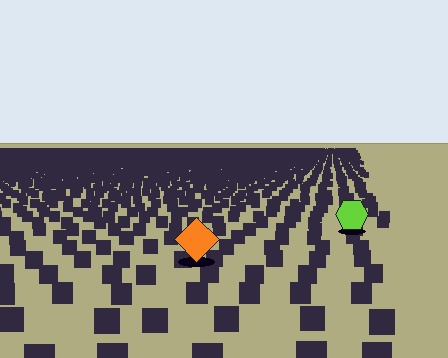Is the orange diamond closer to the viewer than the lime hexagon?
Yes. The orange diamond is closer — you can tell from the texture gradient: the ground texture is coarser near it.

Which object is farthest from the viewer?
The lime hexagon is farthest from the viewer. It appears smaller and the ground texture around it is denser.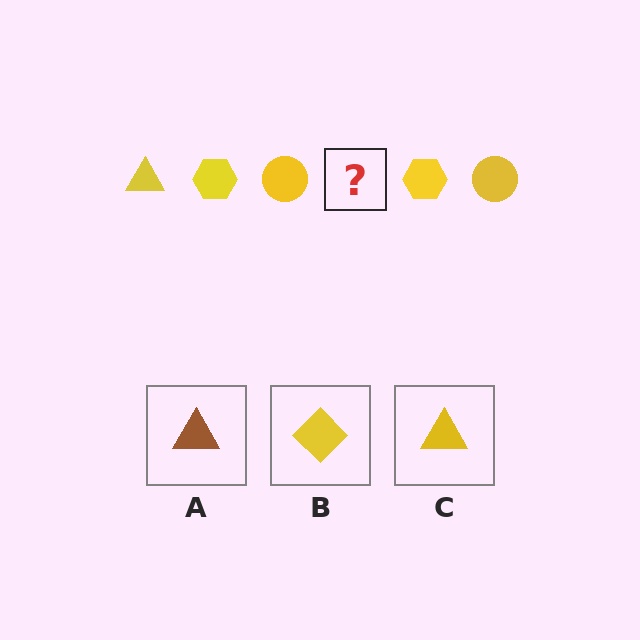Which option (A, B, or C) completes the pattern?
C.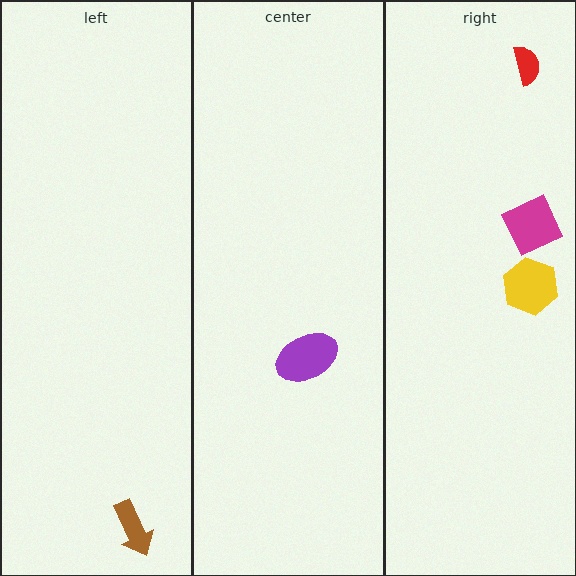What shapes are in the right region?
The magenta square, the red semicircle, the yellow hexagon.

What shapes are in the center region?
The purple ellipse.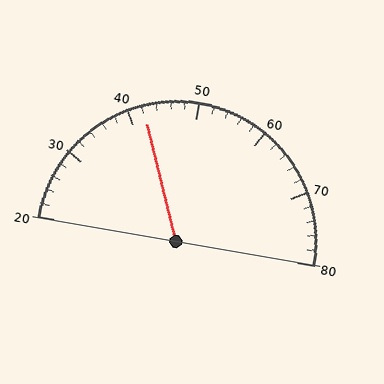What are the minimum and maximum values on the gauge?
The gauge ranges from 20 to 80.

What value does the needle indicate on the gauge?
The needle indicates approximately 42.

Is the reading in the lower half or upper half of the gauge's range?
The reading is in the lower half of the range (20 to 80).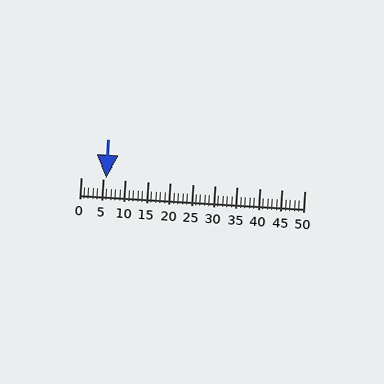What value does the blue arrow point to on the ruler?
The blue arrow points to approximately 6.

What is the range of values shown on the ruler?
The ruler shows values from 0 to 50.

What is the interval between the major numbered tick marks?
The major tick marks are spaced 5 units apart.